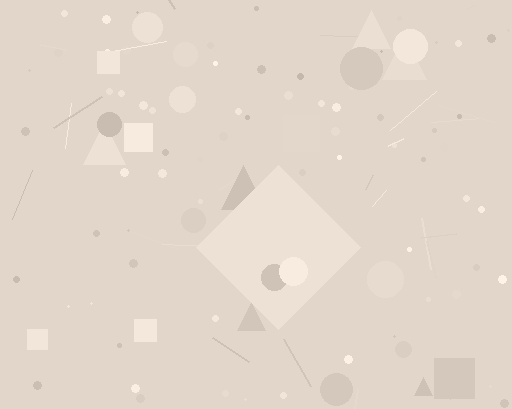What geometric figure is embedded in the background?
A diamond is embedded in the background.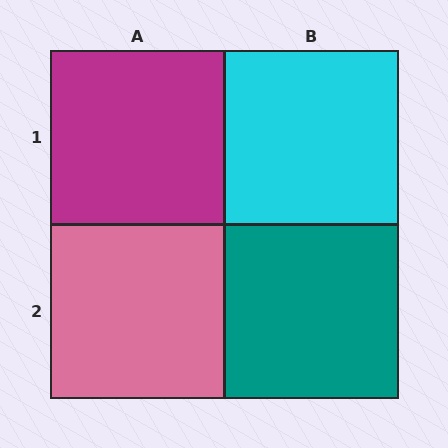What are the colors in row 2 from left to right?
Pink, teal.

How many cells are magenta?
1 cell is magenta.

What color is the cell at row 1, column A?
Magenta.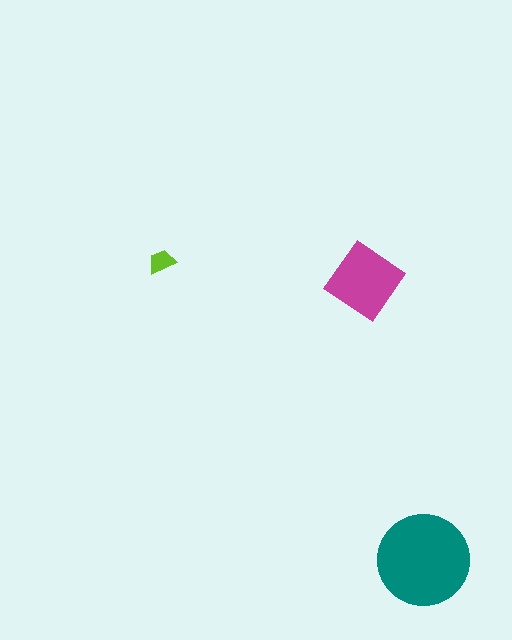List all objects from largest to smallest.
The teal circle, the magenta diamond, the lime trapezoid.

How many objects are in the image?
There are 3 objects in the image.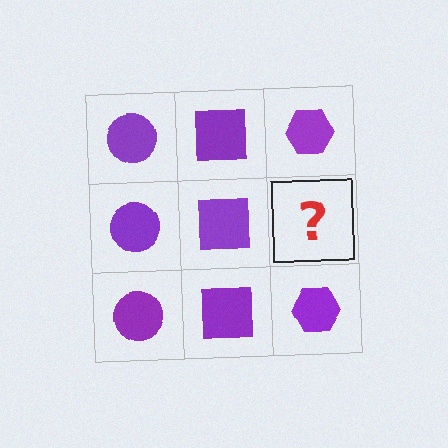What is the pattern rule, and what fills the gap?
The rule is that each column has a consistent shape. The gap should be filled with a purple hexagon.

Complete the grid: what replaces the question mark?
The question mark should be replaced with a purple hexagon.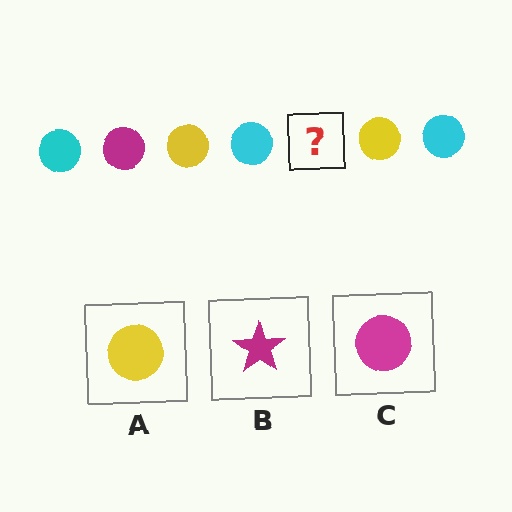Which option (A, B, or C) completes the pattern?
C.